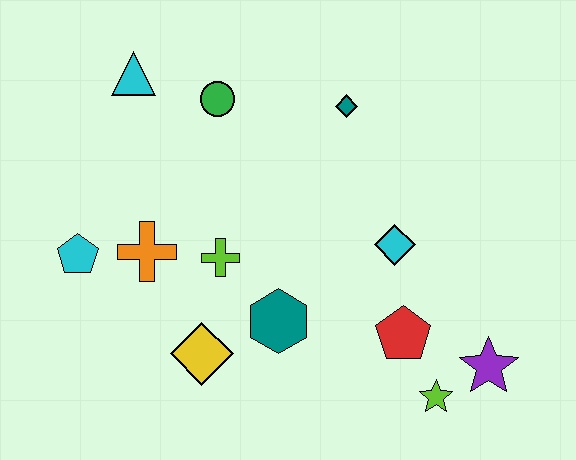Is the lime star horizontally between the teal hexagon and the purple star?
Yes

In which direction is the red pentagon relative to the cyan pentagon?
The red pentagon is to the right of the cyan pentagon.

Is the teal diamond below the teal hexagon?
No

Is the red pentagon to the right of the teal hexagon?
Yes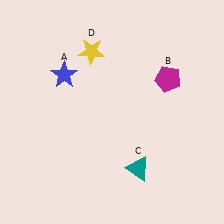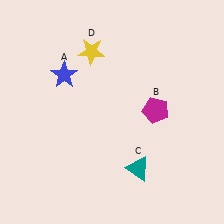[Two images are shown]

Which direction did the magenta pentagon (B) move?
The magenta pentagon (B) moved down.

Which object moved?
The magenta pentagon (B) moved down.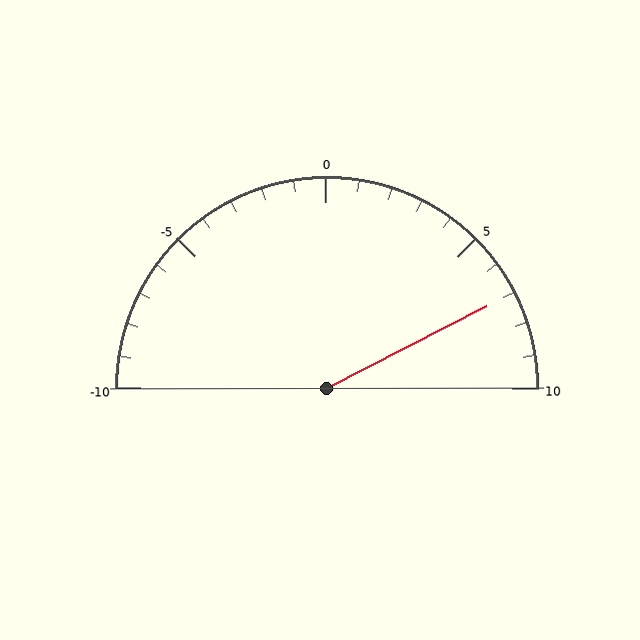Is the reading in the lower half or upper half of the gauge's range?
The reading is in the upper half of the range (-10 to 10).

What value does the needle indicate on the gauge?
The needle indicates approximately 7.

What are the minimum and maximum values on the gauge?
The gauge ranges from -10 to 10.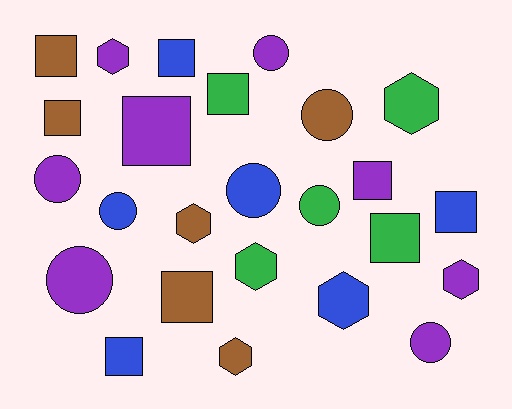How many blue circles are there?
There are 2 blue circles.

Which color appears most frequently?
Purple, with 8 objects.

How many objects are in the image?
There are 25 objects.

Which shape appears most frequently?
Square, with 10 objects.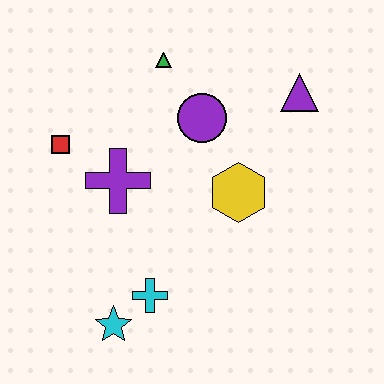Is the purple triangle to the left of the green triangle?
No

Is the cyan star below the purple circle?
Yes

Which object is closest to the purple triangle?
The purple circle is closest to the purple triangle.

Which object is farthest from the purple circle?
The cyan star is farthest from the purple circle.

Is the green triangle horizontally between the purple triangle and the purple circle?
No